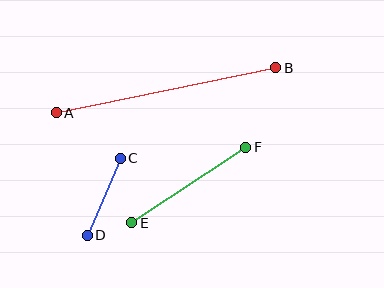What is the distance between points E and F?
The distance is approximately 137 pixels.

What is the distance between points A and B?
The distance is approximately 224 pixels.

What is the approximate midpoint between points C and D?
The midpoint is at approximately (104, 197) pixels.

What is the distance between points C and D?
The distance is approximately 84 pixels.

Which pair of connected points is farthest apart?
Points A and B are farthest apart.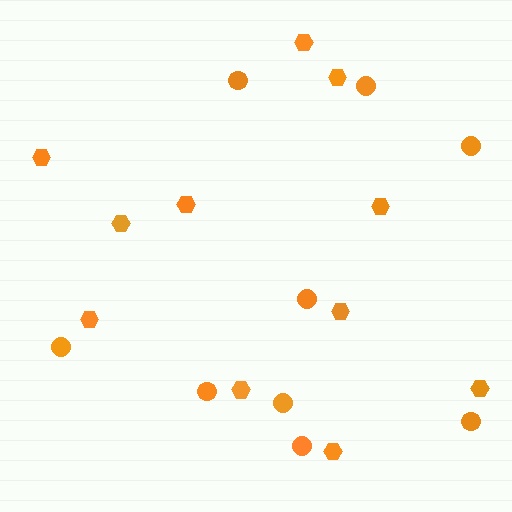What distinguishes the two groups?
There are 2 groups: one group of circles (9) and one group of hexagons (11).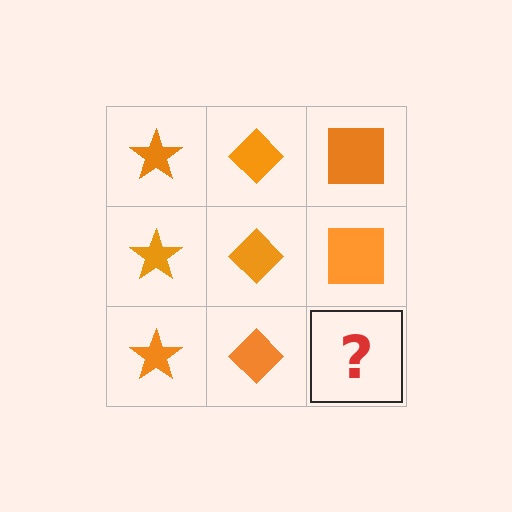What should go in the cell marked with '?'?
The missing cell should contain an orange square.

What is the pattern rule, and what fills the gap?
The rule is that each column has a consistent shape. The gap should be filled with an orange square.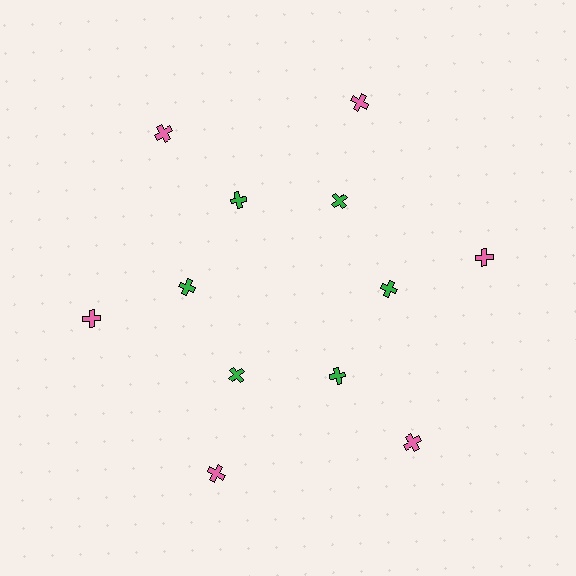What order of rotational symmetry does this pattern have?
This pattern has 6-fold rotational symmetry.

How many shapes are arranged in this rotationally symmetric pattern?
There are 12 shapes, arranged in 6 groups of 2.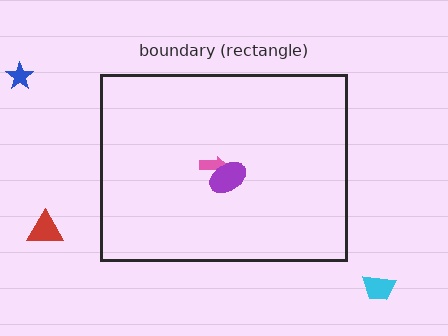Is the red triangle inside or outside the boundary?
Outside.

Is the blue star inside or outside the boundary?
Outside.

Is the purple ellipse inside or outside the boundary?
Inside.